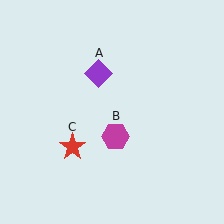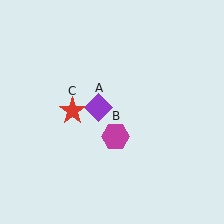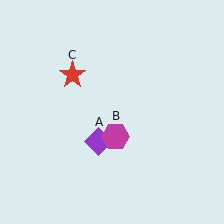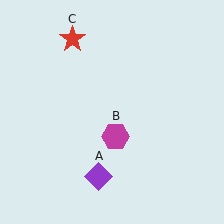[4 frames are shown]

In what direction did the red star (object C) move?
The red star (object C) moved up.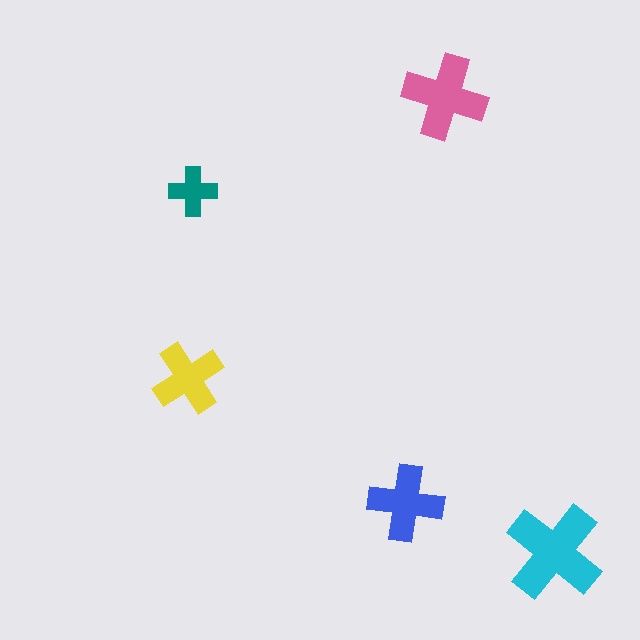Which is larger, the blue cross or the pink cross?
The pink one.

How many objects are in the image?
There are 5 objects in the image.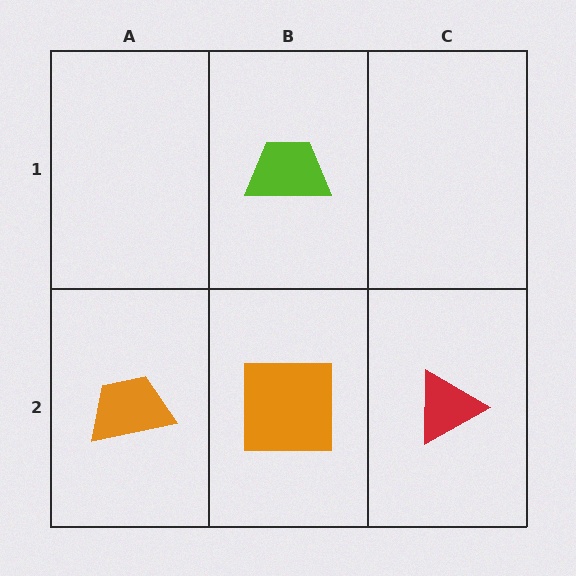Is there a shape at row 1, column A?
No, that cell is empty.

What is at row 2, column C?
A red triangle.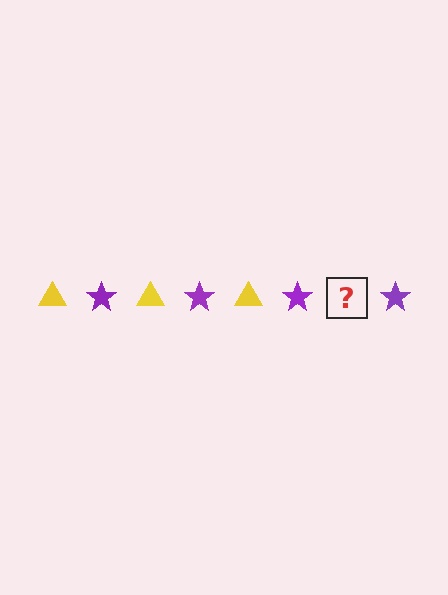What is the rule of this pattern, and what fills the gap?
The rule is that the pattern alternates between yellow triangle and purple star. The gap should be filled with a yellow triangle.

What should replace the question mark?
The question mark should be replaced with a yellow triangle.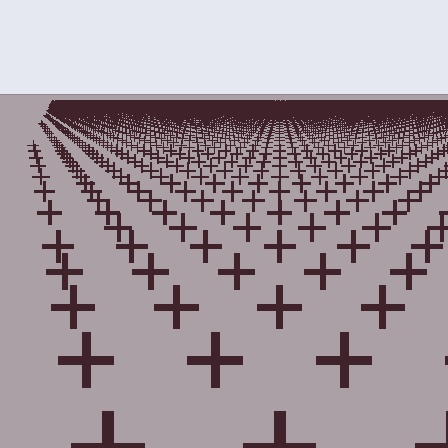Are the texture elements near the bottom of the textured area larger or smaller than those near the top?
Larger. Near the bottom, elements are closer to the viewer and appear at a bigger on-screen size.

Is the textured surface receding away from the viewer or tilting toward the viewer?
The surface is receding away from the viewer. Texture elements get smaller and denser toward the top.